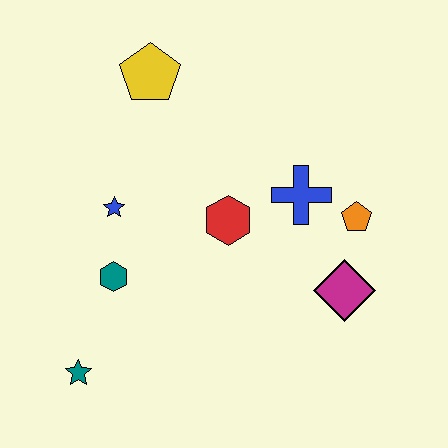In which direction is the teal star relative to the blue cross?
The teal star is to the left of the blue cross.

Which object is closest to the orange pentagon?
The blue cross is closest to the orange pentagon.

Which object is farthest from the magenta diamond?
The yellow pentagon is farthest from the magenta diamond.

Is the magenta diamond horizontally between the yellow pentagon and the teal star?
No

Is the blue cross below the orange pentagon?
No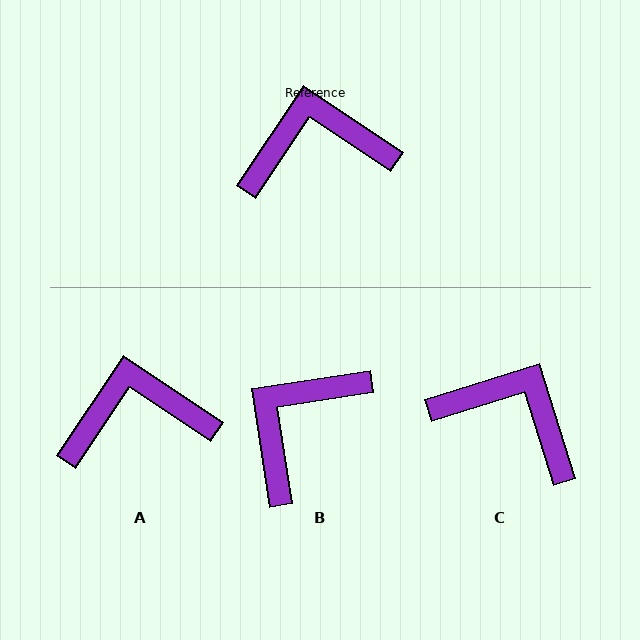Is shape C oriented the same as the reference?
No, it is off by about 39 degrees.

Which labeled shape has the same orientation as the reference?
A.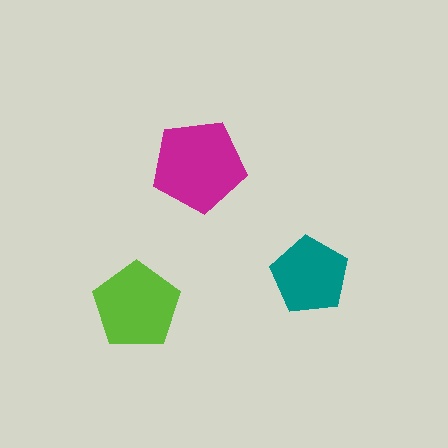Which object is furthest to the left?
The lime pentagon is leftmost.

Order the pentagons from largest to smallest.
the magenta one, the lime one, the teal one.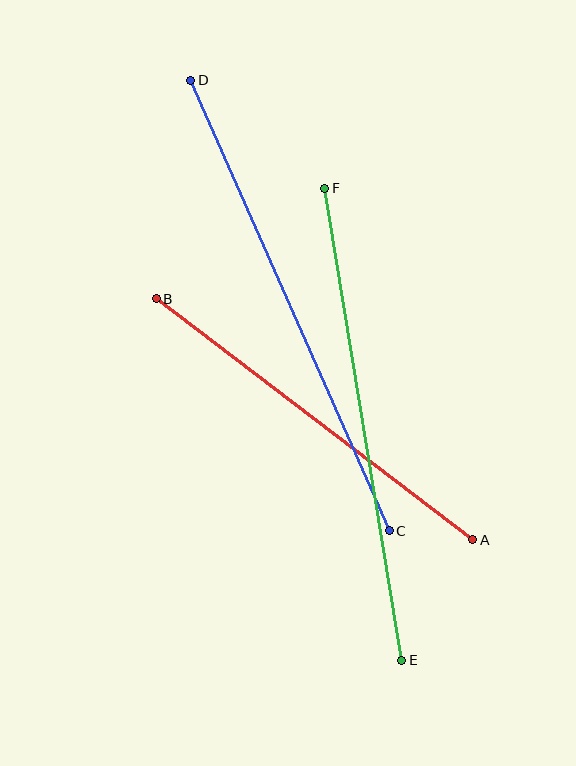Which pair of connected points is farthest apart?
Points C and D are farthest apart.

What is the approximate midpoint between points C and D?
The midpoint is at approximately (290, 306) pixels.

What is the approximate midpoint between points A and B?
The midpoint is at approximately (314, 419) pixels.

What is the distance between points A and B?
The distance is approximately 398 pixels.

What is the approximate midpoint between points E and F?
The midpoint is at approximately (363, 424) pixels.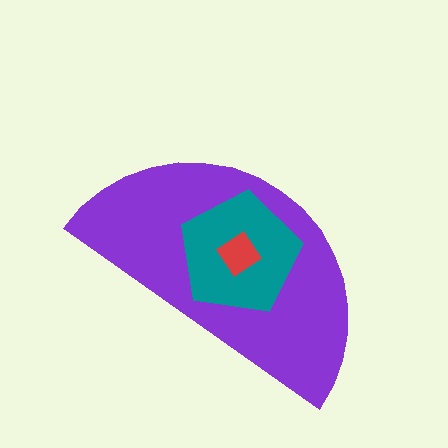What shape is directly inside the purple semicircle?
The teal pentagon.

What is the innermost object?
The red diamond.